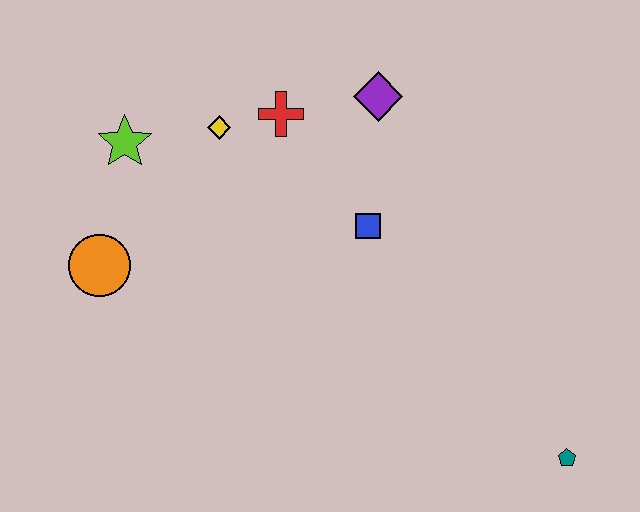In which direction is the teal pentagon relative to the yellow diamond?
The teal pentagon is to the right of the yellow diamond.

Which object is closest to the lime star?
The yellow diamond is closest to the lime star.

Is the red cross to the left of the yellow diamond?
No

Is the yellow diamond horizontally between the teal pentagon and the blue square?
No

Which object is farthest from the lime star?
The teal pentagon is farthest from the lime star.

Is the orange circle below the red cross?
Yes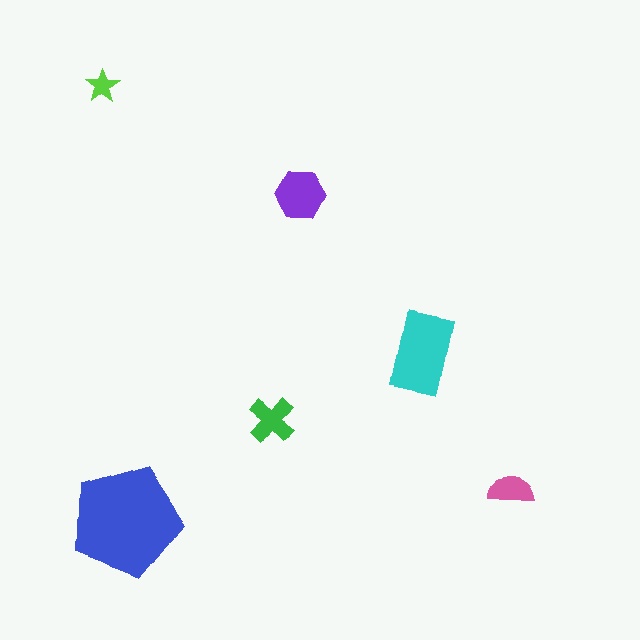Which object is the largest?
The blue pentagon.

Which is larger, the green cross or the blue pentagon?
The blue pentagon.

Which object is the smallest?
The lime star.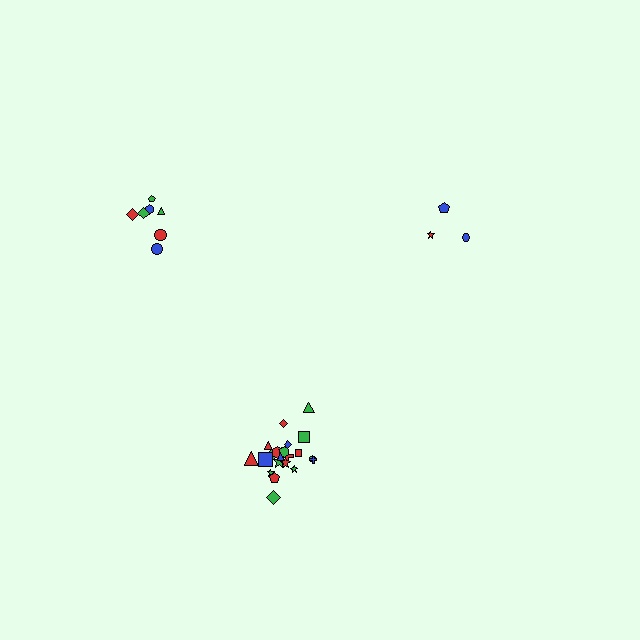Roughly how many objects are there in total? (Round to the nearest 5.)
Roughly 30 objects in total.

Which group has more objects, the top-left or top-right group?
The top-left group.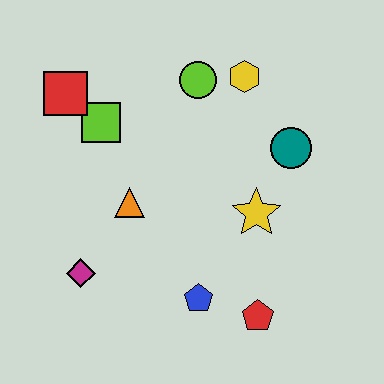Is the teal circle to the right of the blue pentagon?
Yes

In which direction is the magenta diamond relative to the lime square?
The magenta diamond is below the lime square.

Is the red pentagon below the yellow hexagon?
Yes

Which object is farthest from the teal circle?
The magenta diamond is farthest from the teal circle.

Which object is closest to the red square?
The lime square is closest to the red square.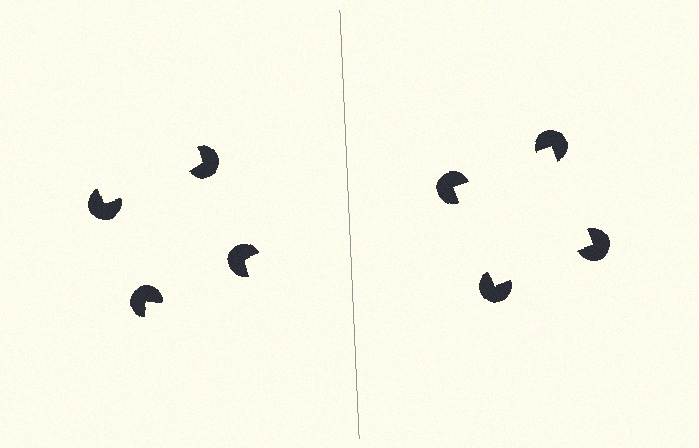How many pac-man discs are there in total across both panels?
8 — 4 on each side.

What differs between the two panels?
The pac-man discs are positioned identically on both sides; only the wedge orientations differ. On the right they align to a square; on the left they are misaligned.